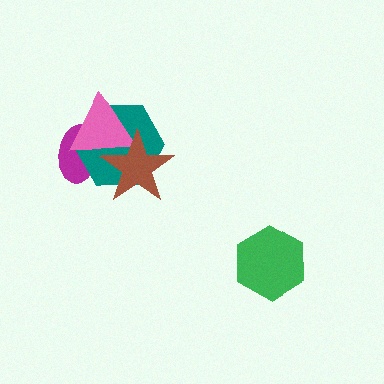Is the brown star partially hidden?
No, no other shape covers it.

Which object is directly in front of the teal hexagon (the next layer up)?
The pink triangle is directly in front of the teal hexagon.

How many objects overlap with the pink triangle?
3 objects overlap with the pink triangle.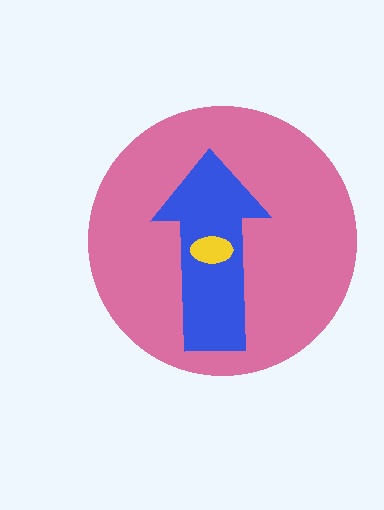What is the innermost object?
The yellow ellipse.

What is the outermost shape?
The pink circle.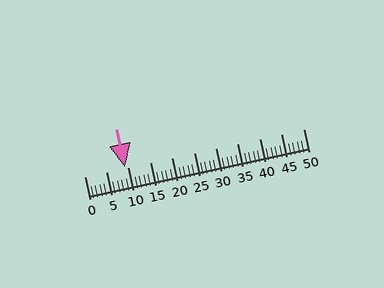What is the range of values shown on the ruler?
The ruler shows values from 0 to 50.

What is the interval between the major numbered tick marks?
The major tick marks are spaced 5 units apart.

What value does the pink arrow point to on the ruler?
The pink arrow points to approximately 9.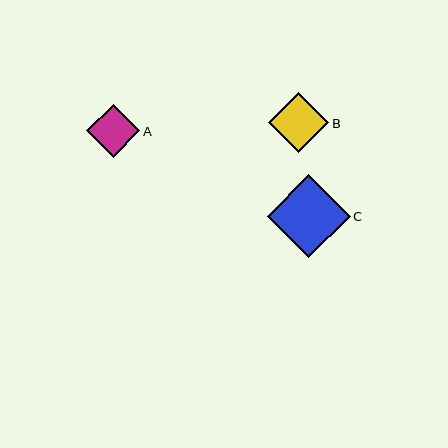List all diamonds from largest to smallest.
From largest to smallest: C, B, A.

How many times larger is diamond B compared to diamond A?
Diamond B is approximately 1.1 times the size of diamond A.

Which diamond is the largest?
Diamond C is the largest with a size of approximately 83 pixels.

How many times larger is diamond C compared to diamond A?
Diamond C is approximately 1.6 times the size of diamond A.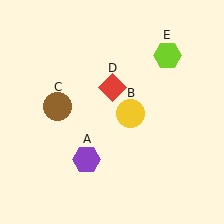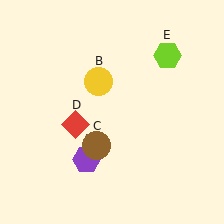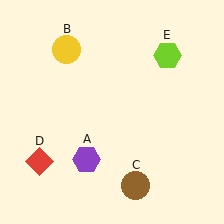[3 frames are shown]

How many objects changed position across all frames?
3 objects changed position: yellow circle (object B), brown circle (object C), red diamond (object D).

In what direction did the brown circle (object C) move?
The brown circle (object C) moved down and to the right.